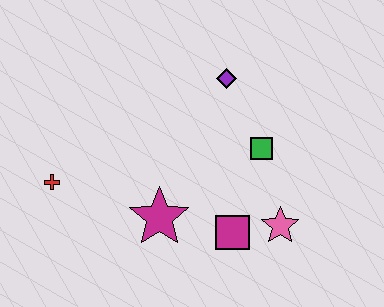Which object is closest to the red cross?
The magenta star is closest to the red cross.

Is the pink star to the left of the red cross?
No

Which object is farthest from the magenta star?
The purple diamond is farthest from the magenta star.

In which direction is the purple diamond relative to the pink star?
The purple diamond is above the pink star.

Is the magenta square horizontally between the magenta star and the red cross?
No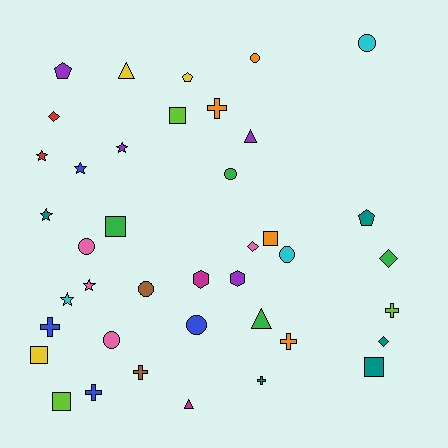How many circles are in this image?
There are 8 circles.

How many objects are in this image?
There are 40 objects.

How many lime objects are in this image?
There are 3 lime objects.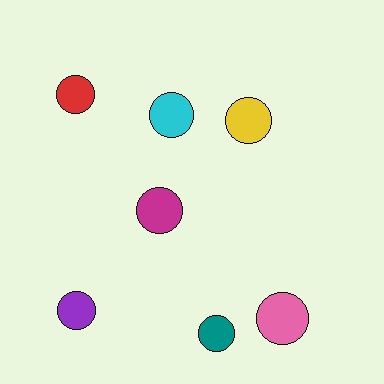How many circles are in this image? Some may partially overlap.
There are 7 circles.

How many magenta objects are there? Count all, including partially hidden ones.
There is 1 magenta object.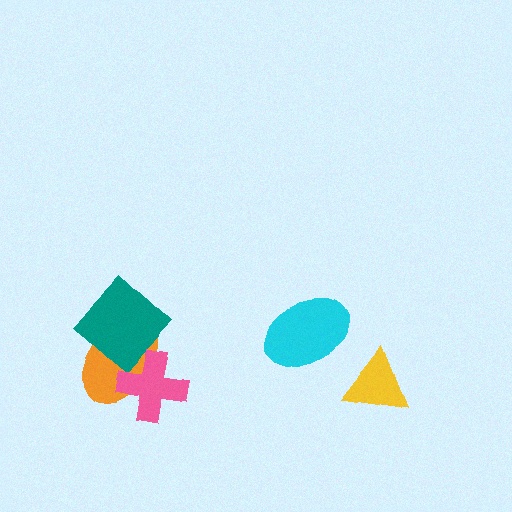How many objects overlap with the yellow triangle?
0 objects overlap with the yellow triangle.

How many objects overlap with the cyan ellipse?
0 objects overlap with the cyan ellipse.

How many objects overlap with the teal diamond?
1 object overlaps with the teal diamond.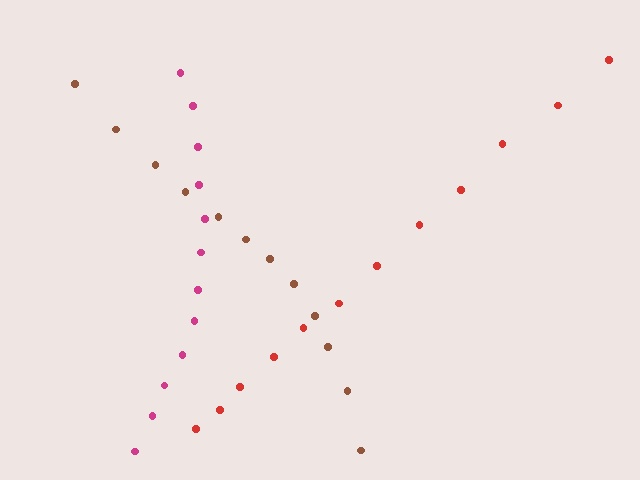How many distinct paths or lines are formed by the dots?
There are 3 distinct paths.